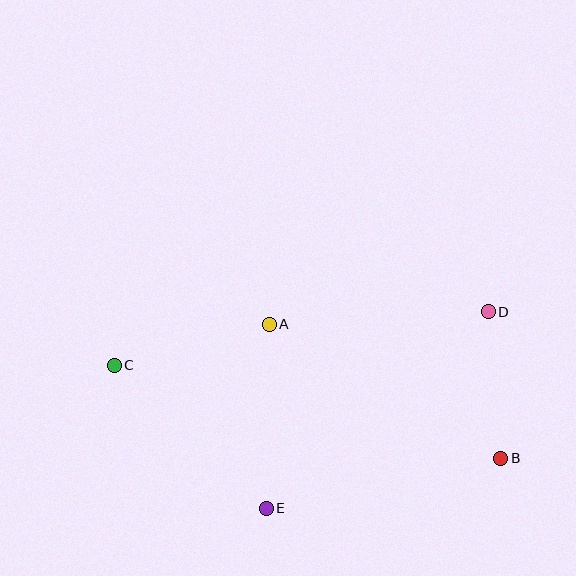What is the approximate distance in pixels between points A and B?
The distance between A and B is approximately 267 pixels.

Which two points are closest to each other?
Points B and D are closest to each other.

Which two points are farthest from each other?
Points B and C are farthest from each other.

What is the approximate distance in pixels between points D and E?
The distance between D and E is approximately 296 pixels.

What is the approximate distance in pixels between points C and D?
The distance between C and D is approximately 378 pixels.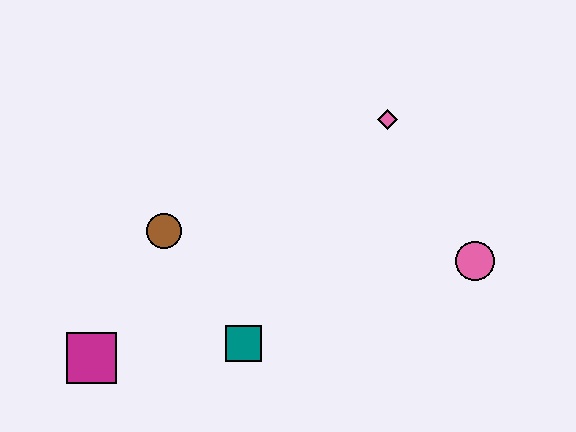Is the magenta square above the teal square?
No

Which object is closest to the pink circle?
The pink diamond is closest to the pink circle.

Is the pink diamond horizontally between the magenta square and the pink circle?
Yes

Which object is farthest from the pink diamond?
The magenta square is farthest from the pink diamond.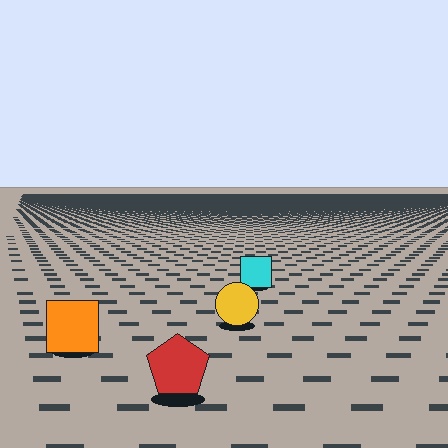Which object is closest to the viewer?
The red pentagon is closest. The texture marks near it are larger and more spread out.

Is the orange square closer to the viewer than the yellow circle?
Yes. The orange square is closer — you can tell from the texture gradient: the ground texture is coarser near it.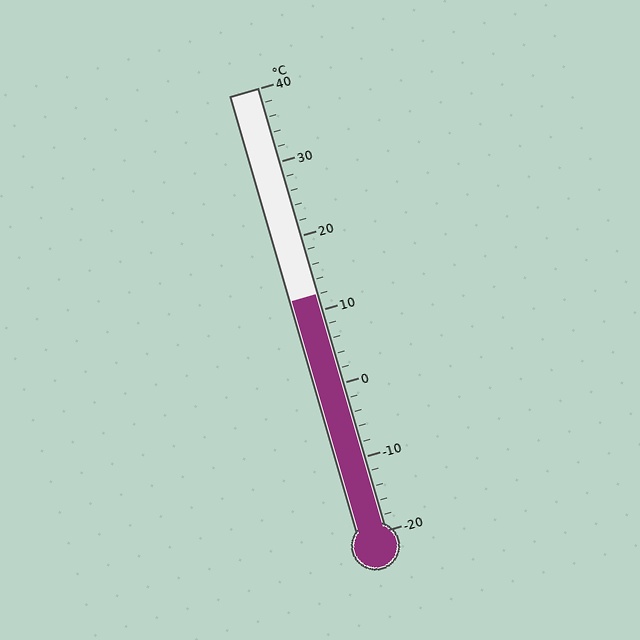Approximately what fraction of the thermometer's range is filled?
The thermometer is filled to approximately 55% of its range.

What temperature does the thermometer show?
The thermometer shows approximately 12°C.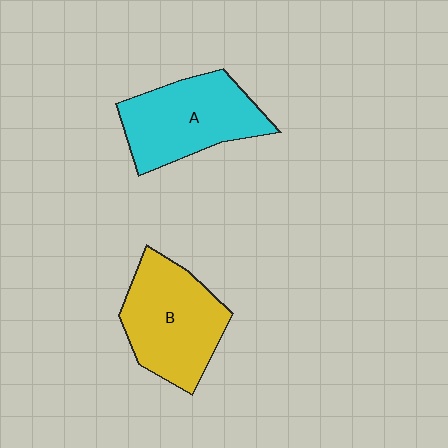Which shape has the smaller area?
Shape A (cyan).